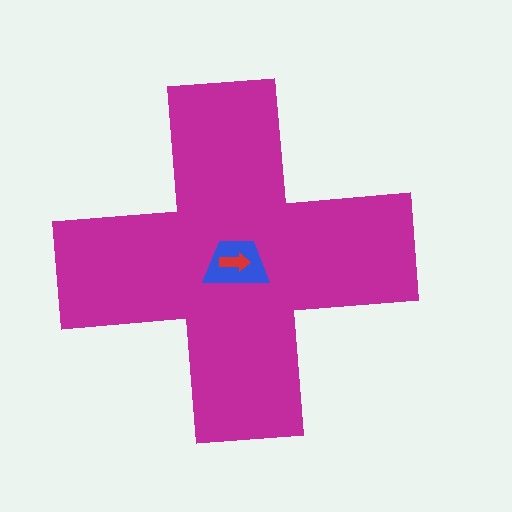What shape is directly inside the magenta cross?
The blue trapezoid.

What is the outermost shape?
The magenta cross.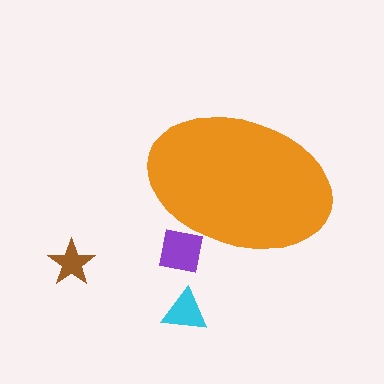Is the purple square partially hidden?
Yes, the purple square is partially hidden behind the orange ellipse.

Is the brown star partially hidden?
No, the brown star is fully visible.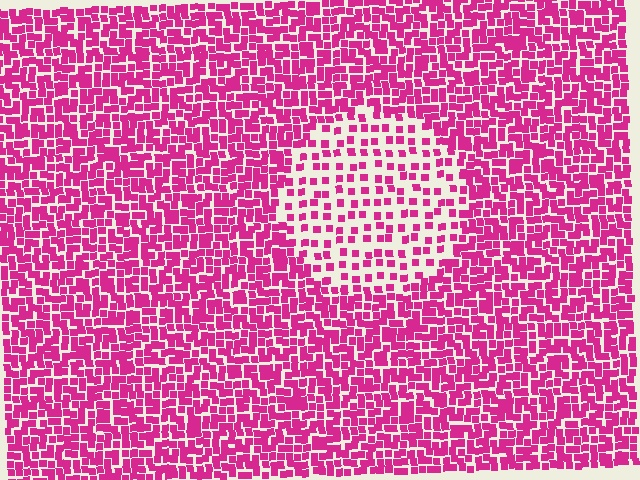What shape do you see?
I see a circle.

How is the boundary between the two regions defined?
The boundary is defined by a change in element density (approximately 2.3x ratio). All elements are the same color, size, and shape.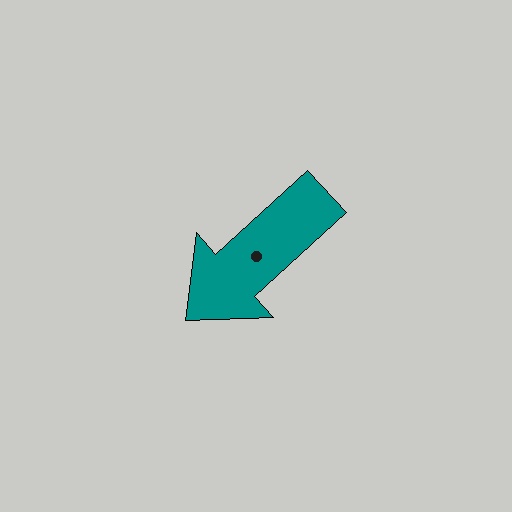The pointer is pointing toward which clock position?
Roughly 8 o'clock.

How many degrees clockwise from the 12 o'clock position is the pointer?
Approximately 228 degrees.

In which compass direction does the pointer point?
Southwest.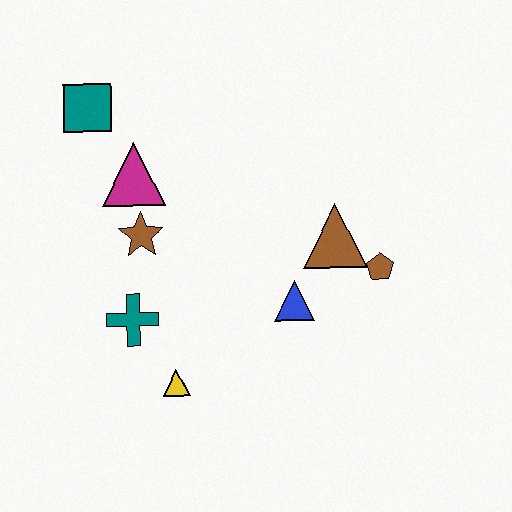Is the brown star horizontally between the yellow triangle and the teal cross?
Yes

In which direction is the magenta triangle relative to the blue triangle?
The magenta triangle is to the left of the blue triangle.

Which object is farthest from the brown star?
The brown pentagon is farthest from the brown star.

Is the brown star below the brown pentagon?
No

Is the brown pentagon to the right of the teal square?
Yes